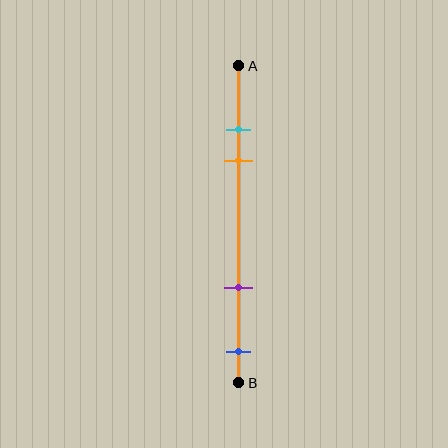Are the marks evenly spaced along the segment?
No, the marks are not evenly spaced.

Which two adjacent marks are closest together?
The cyan and orange marks are the closest adjacent pair.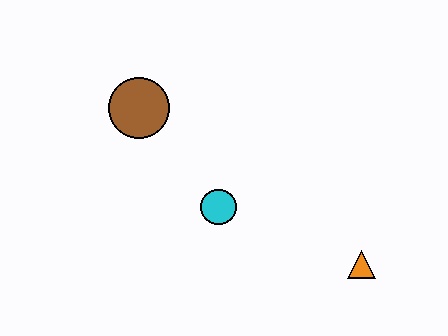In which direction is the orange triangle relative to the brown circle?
The orange triangle is to the right of the brown circle.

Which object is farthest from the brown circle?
The orange triangle is farthest from the brown circle.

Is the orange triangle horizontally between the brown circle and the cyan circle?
No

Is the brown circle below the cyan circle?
No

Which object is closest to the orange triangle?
The cyan circle is closest to the orange triangle.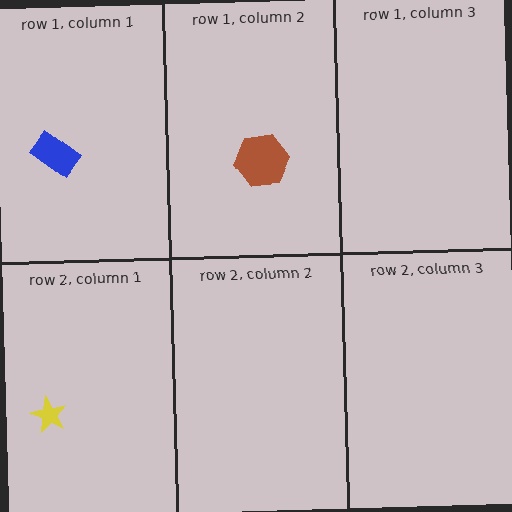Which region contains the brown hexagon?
The row 1, column 2 region.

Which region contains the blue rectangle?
The row 1, column 1 region.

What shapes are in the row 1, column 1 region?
The blue rectangle.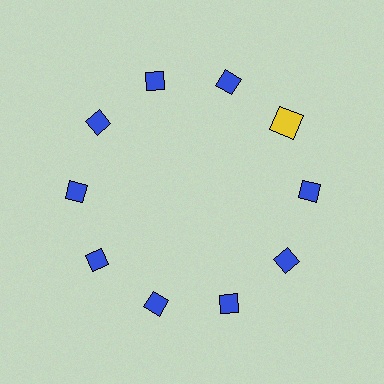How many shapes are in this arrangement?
There are 10 shapes arranged in a ring pattern.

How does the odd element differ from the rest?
It differs in both color (yellow instead of blue) and shape (square instead of diamond).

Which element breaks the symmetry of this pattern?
The yellow square at roughly the 2 o'clock position breaks the symmetry. All other shapes are blue diamonds.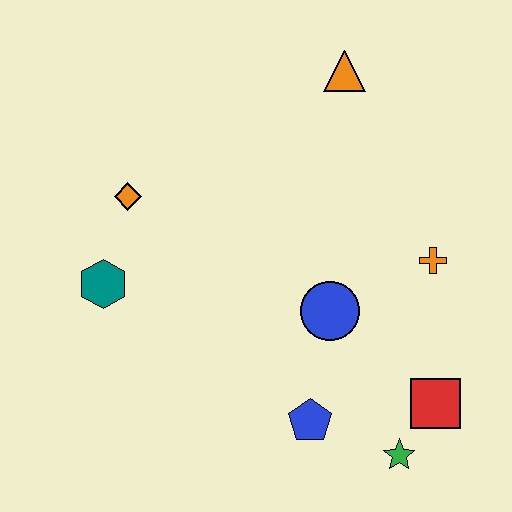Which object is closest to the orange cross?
The blue circle is closest to the orange cross.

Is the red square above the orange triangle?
No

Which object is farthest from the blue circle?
The orange triangle is farthest from the blue circle.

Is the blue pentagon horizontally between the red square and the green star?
No